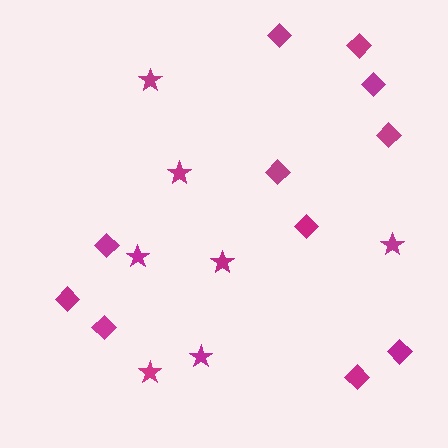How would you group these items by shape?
There are 2 groups: one group of stars (7) and one group of diamonds (11).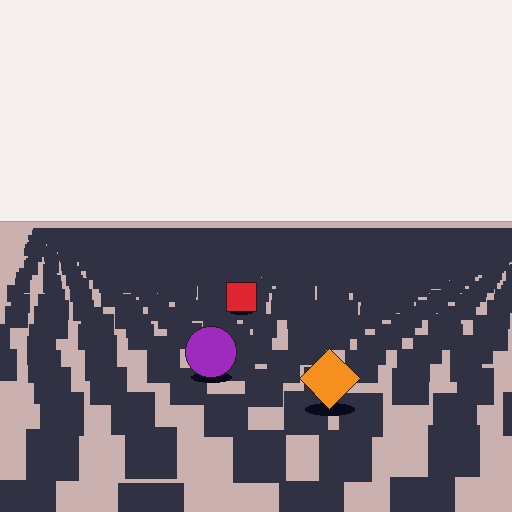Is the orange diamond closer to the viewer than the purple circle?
Yes. The orange diamond is closer — you can tell from the texture gradient: the ground texture is coarser near it.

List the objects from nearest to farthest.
From nearest to farthest: the orange diamond, the purple circle, the red square.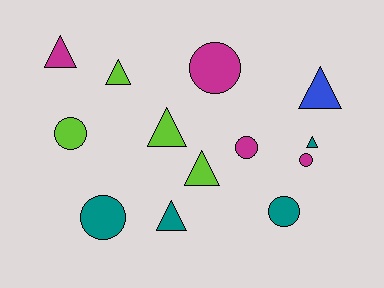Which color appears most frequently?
Lime, with 4 objects.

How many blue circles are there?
There are no blue circles.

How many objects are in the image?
There are 13 objects.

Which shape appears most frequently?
Triangle, with 7 objects.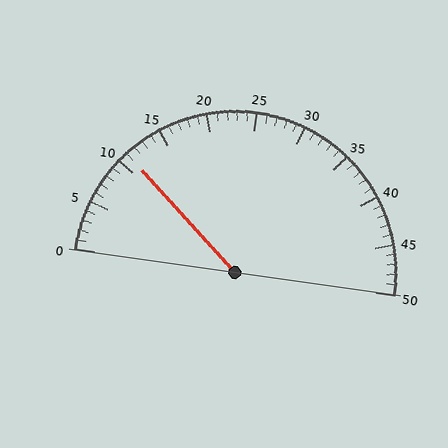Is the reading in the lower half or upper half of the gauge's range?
The reading is in the lower half of the range (0 to 50).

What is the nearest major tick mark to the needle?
The nearest major tick mark is 10.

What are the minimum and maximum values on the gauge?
The gauge ranges from 0 to 50.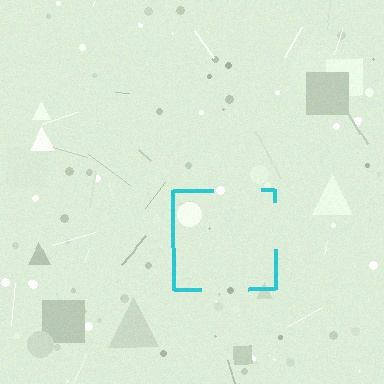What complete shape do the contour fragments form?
The contour fragments form a square.